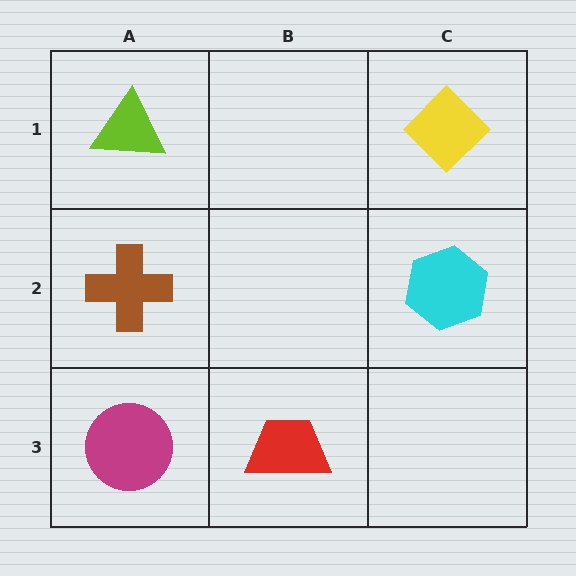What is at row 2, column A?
A brown cross.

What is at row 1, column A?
A lime triangle.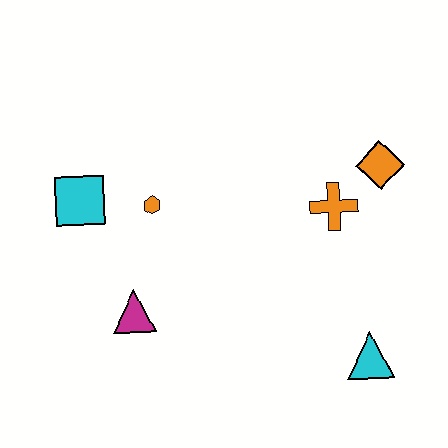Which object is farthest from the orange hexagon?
The cyan triangle is farthest from the orange hexagon.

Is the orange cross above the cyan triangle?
Yes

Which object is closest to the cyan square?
The orange hexagon is closest to the cyan square.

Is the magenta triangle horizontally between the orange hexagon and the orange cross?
No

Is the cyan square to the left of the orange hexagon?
Yes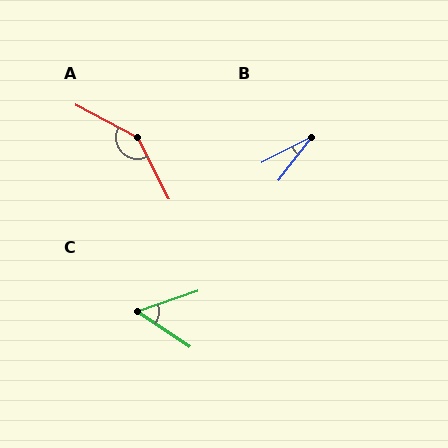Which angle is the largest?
A, at approximately 146 degrees.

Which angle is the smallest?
B, at approximately 25 degrees.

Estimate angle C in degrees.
Approximately 53 degrees.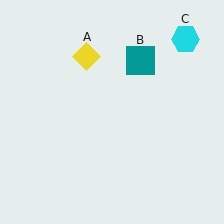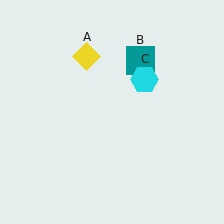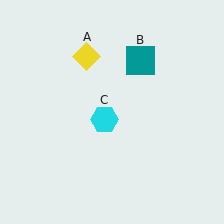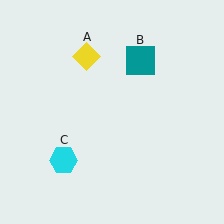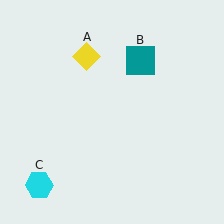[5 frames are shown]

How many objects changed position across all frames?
1 object changed position: cyan hexagon (object C).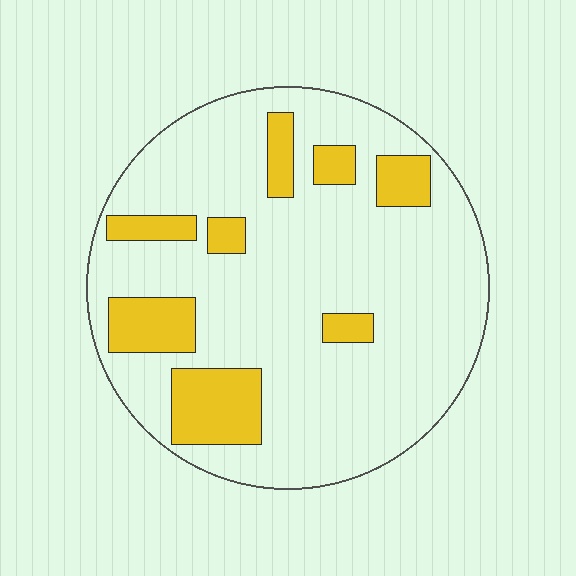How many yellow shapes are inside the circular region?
8.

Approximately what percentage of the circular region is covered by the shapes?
Approximately 20%.